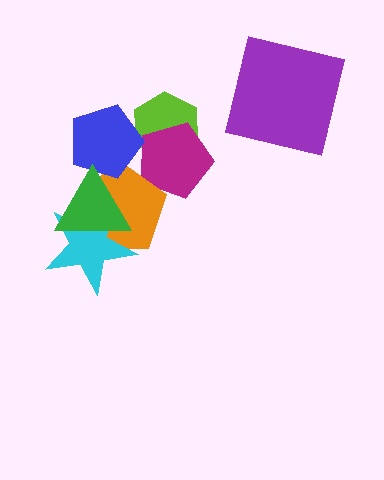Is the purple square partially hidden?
No, no other shape covers it.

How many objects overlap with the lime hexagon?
2 objects overlap with the lime hexagon.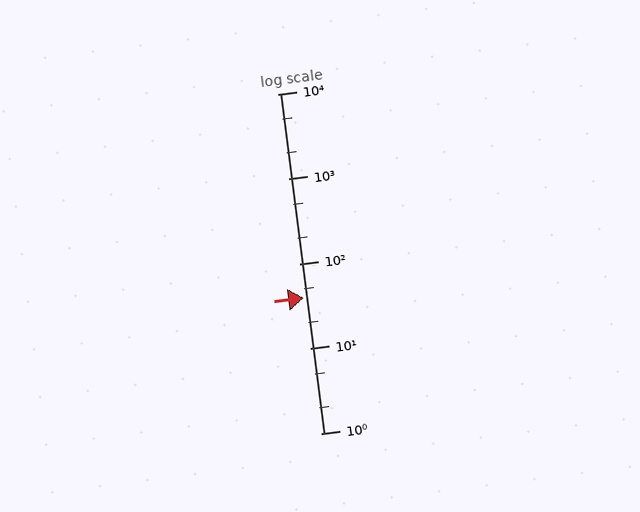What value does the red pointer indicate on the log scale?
The pointer indicates approximately 39.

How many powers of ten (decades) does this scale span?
The scale spans 4 decades, from 1 to 10000.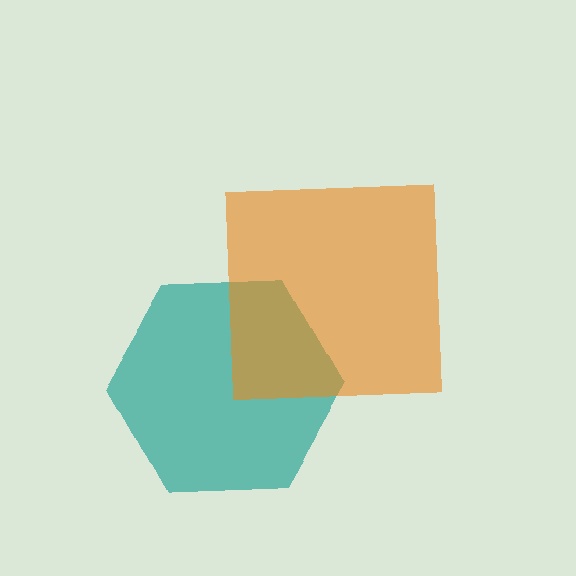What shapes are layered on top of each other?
The layered shapes are: a teal hexagon, an orange square.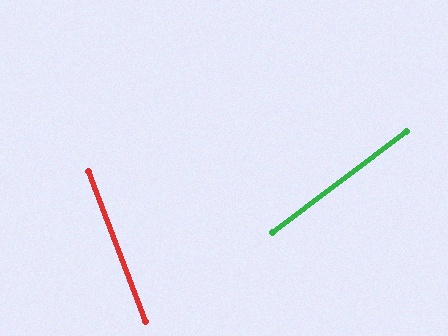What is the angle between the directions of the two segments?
Approximately 74 degrees.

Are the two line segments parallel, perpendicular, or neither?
Neither parallel nor perpendicular — they differ by about 74°.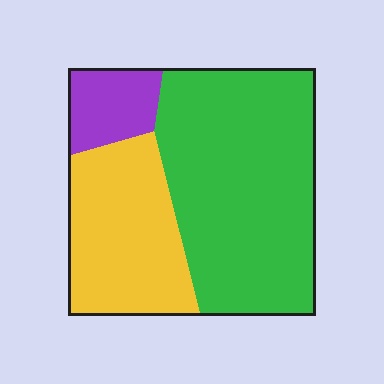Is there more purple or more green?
Green.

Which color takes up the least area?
Purple, at roughly 10%.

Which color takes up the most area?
Green, at roughly 60%.